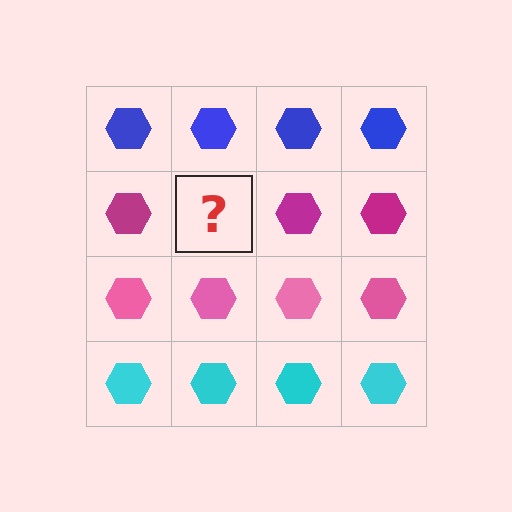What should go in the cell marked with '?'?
The missing cell should contain a magenta hexagon.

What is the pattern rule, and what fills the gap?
The rule is that each row has a consistent color. The gap should be filled with a magenta hexagon.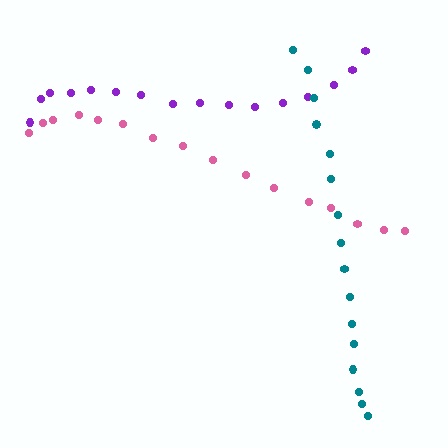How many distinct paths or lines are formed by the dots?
There are 3 distinct paths.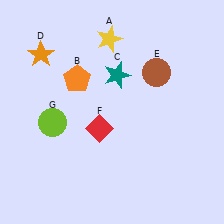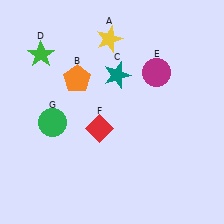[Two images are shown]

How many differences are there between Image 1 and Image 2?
There are 3 differences between the two images.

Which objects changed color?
D changed from orange to green. E changed from brown to magenta. G changed from lime to green.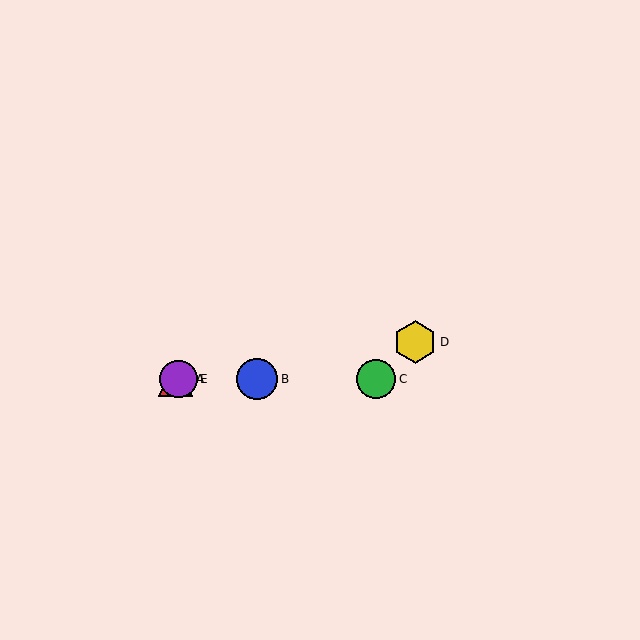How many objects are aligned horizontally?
4 objects (A, B, C, E) are aligned horizontally.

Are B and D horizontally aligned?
No, B is at y≈379 and D is at y≈342.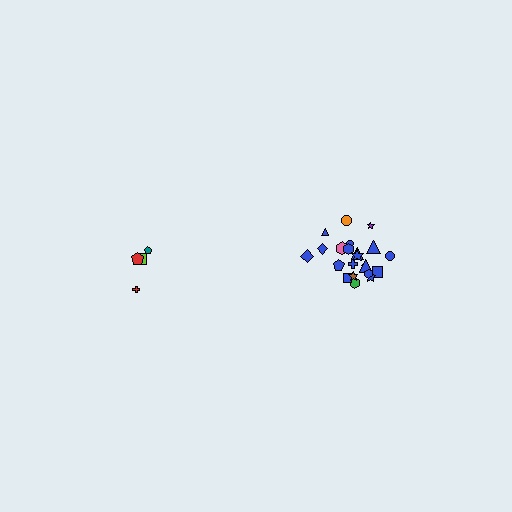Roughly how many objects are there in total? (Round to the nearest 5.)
Roughly 25 objects in total.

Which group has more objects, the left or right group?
The right group.